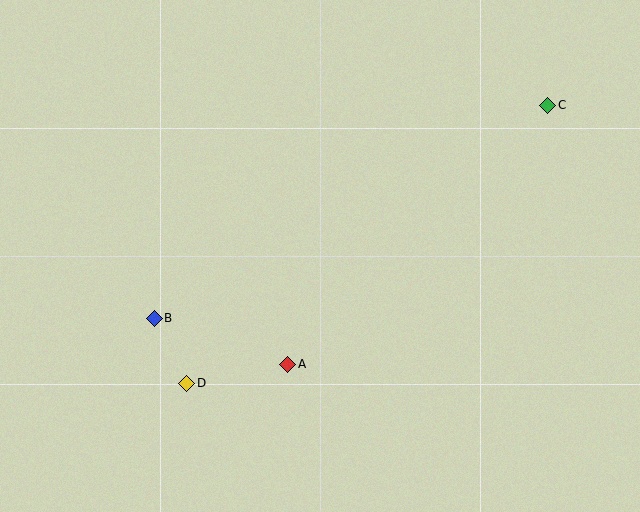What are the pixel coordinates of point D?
Point D is at (187, 383).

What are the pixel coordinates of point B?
Point B is at (154, 318).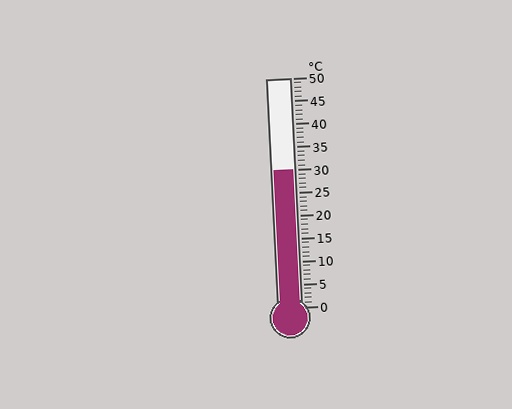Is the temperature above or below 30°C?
The temperature is at 30°C.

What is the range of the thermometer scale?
The thermometer scale ranges from 0°C to 50°C.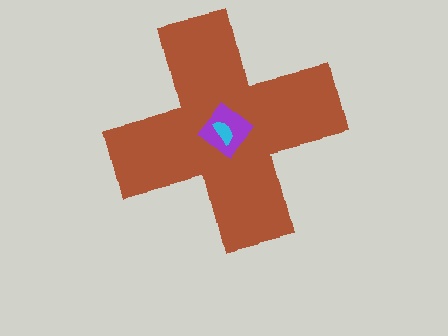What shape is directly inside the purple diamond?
The cyan semicircle.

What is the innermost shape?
The cyan semicircle.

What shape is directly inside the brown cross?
The purple diamond.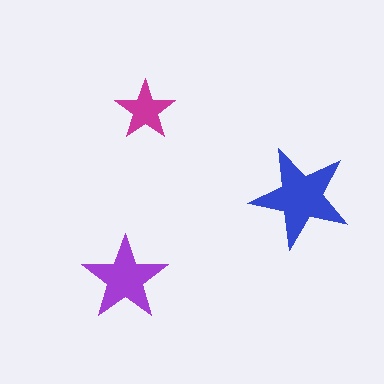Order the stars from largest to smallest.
the blue one, the purple one, the magenta one.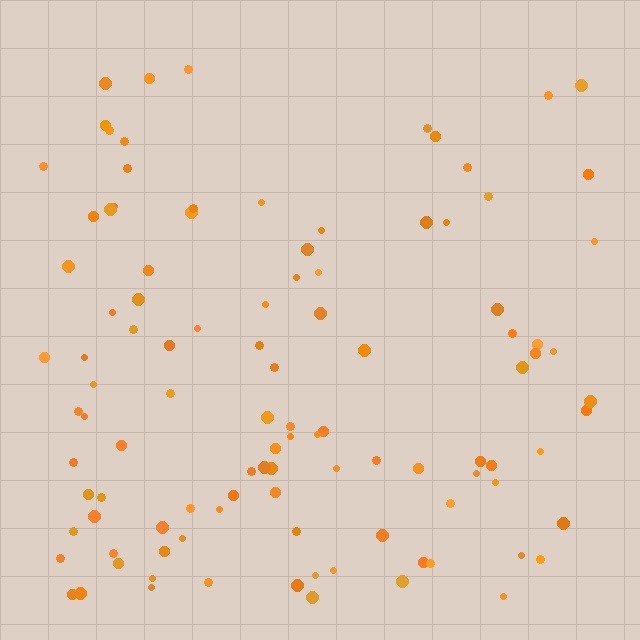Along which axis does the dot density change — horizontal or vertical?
Vertical.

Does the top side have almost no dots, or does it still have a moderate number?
Still a moderate number, just noticeably fewer than the bottom.